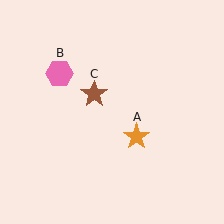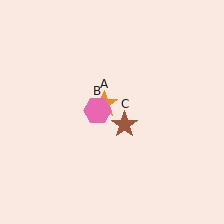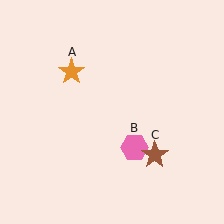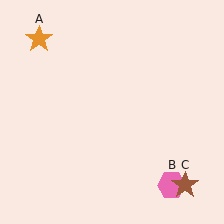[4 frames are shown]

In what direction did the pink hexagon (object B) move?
The pink hexagon (object B) moved down and to the right.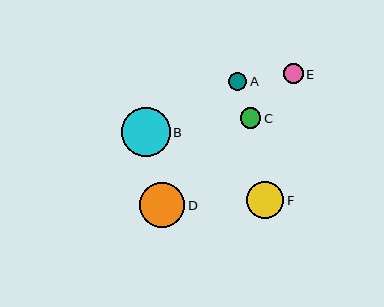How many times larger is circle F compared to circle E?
Circle F is approximately 1.9 times the size of circle E.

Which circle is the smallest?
Circle A is the smallest with a size of approximately 18 pixels.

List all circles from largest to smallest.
From largest to smallest: B, D, F, C, E, A.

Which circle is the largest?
Circle B is the largest with a size of approximately 49 pixels.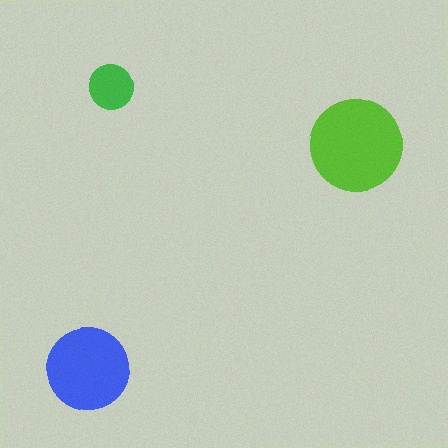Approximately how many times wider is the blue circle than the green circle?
About 2 times wider.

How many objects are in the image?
There are 3 objects in the image.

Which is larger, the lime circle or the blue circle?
The lime one.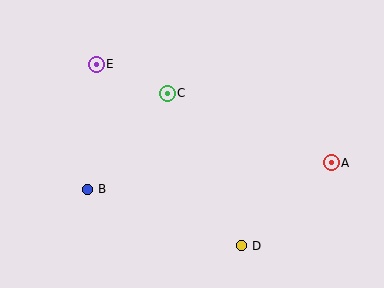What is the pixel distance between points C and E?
The distance between C and E is 77 pixels.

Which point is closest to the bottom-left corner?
Point B is closest to the bottom-left corner.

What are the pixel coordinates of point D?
Point D is at (242, 246).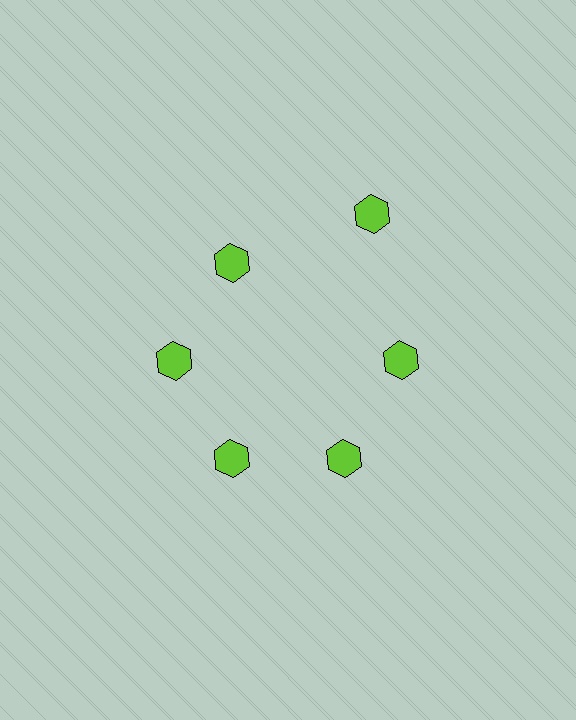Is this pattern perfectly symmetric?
No. The 6 lime hexagons are arranged in a ring, but one element near the 1 o'clock position is pushed outward from the center, breaking the 6-fold rotational symmetry.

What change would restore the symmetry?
The symmetry would be restored by moving it inward, back onto the ring so that all 6 hexagons sit at equal angles and equal distance from the center.